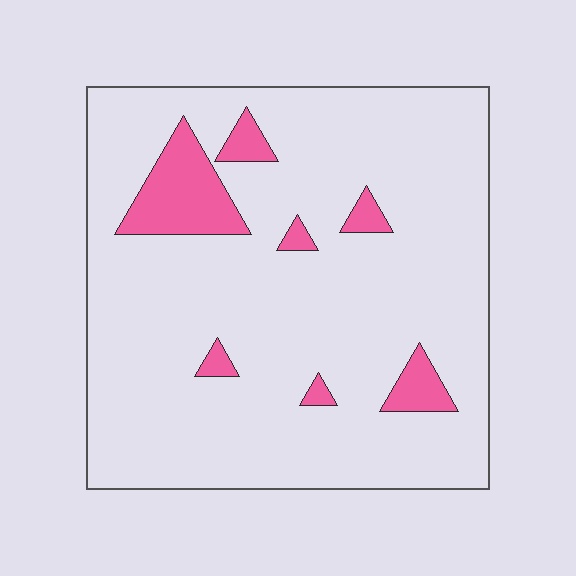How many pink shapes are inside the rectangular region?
7.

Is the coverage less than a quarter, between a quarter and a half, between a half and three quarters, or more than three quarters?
Less than a quarter.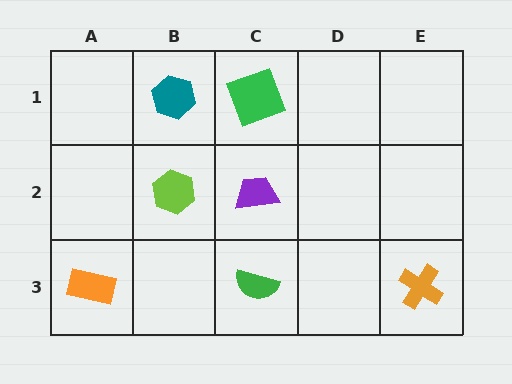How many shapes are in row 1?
2 shapes.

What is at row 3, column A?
An orange rectangle.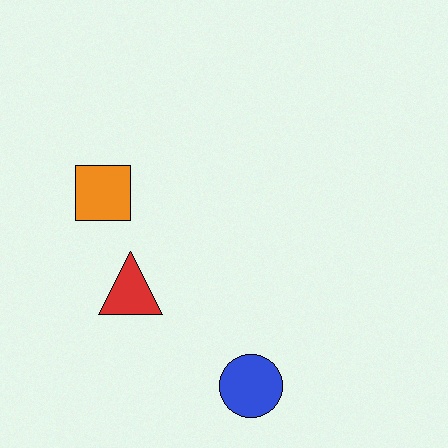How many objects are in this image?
There are 3 objects.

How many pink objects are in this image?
There are no pink objects.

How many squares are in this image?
There is 1 square.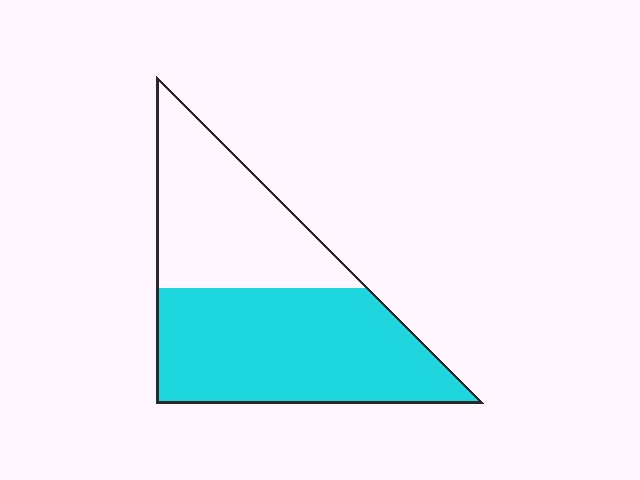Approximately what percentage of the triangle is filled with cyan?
Approximately 60%.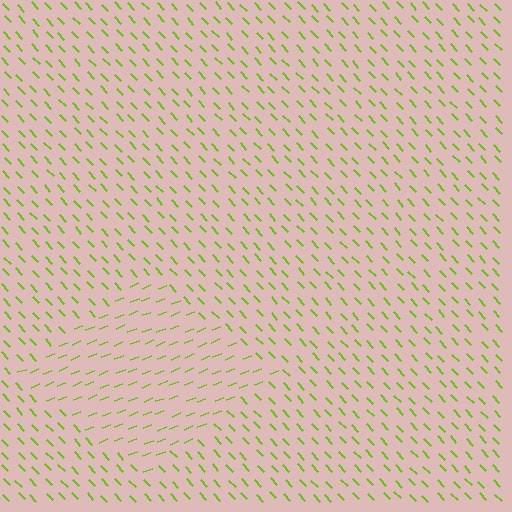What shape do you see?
I see a diamond.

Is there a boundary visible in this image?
Yes, there is a texture boundary formed by a change in line orientation.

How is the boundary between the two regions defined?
The boundary is defined purely by a change in line orientation (approximately 69 degrees difference). All lines are the same color and thickness.